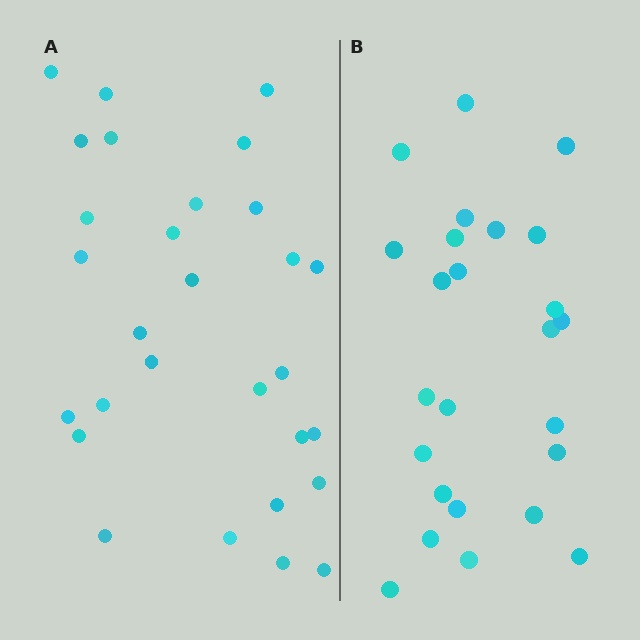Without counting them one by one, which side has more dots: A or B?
Region A (the left region) has more dots.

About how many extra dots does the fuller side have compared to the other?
Region A has about 4 more dots than region B.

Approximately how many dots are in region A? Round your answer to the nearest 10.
About 30 dots. (The exact count is 29, which rounds to 30.)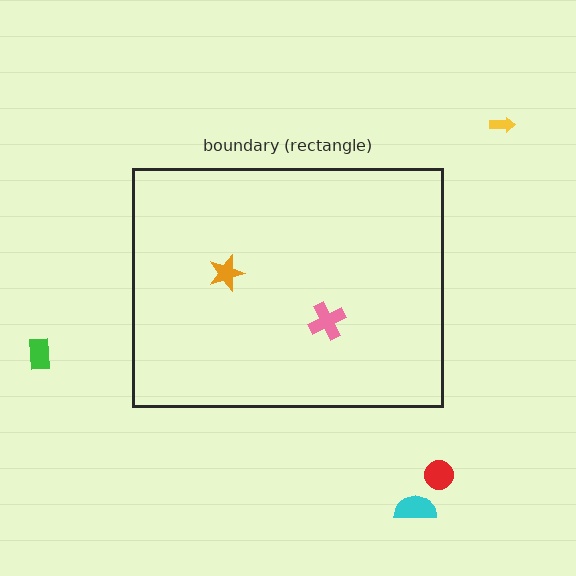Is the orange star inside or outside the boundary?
Inside.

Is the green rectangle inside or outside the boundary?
Outside.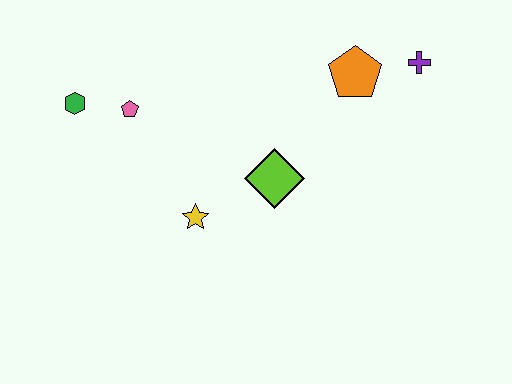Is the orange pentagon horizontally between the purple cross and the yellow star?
Yes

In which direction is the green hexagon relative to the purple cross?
The green hexagon is to the left of the purple cross.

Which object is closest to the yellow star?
The lime diamond is closest to the yellow star.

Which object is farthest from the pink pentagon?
The purple cross is farthest from the pink pentagon.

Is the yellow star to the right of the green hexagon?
Yes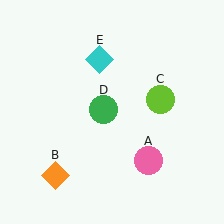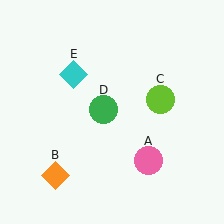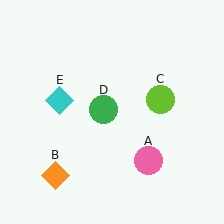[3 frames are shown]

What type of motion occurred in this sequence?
The cyan diamond (object E) rotated counterclockwise around the center of the scene.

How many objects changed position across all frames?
1 object changed position: cyan diamond (object E).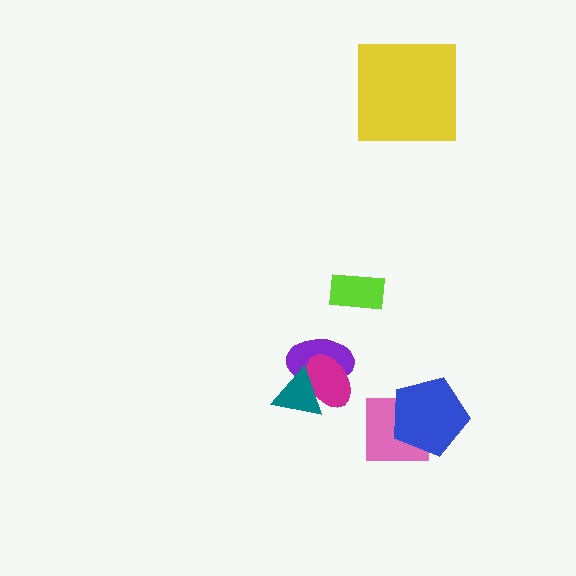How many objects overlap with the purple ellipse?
2 objects overlap with the purple ellipse.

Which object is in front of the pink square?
The blue pentagon is in front of the pink square.